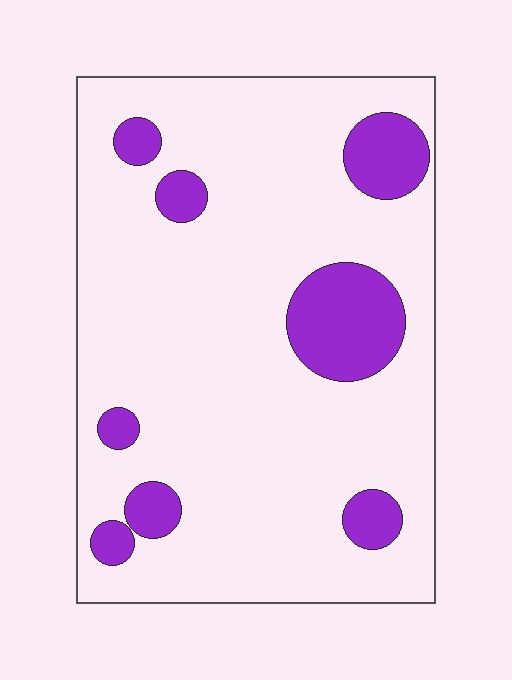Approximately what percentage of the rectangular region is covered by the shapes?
Approximately 15%.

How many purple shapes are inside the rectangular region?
8.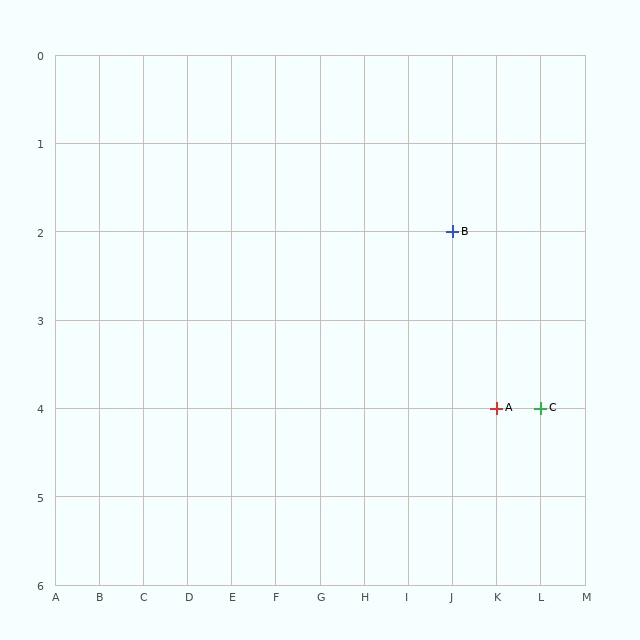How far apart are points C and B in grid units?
Points C and B are 2 columns and 2 rows apart (about 2.8 grid units diagonally).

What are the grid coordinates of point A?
Point A is at grid coordinates (K, 4).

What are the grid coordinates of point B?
Point B is at grid coordinates (J, 2).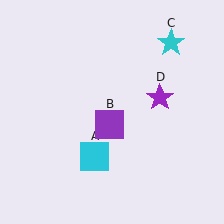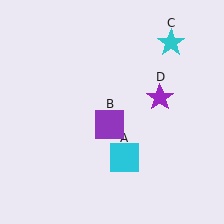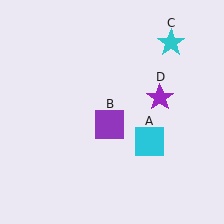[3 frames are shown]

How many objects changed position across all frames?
1 object changed position: cyan square (object A).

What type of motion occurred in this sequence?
The cyan square (object A) rotated counterclockwise around the center of the scene.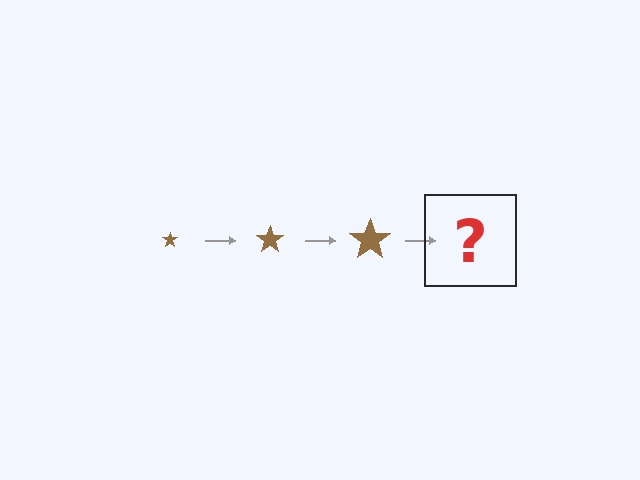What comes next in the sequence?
The next element should be a brown star, larger than the previous one.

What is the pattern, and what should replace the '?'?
The pattern is that the star gets progressively larger each step. The '?' should be a brown star, larger than the previous one.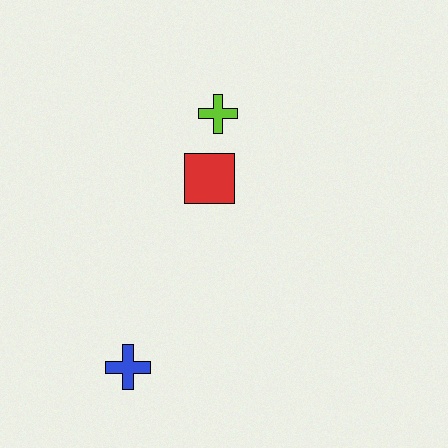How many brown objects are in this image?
There are no brown objects.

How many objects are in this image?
There are 3 objects.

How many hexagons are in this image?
There are no hexagons.